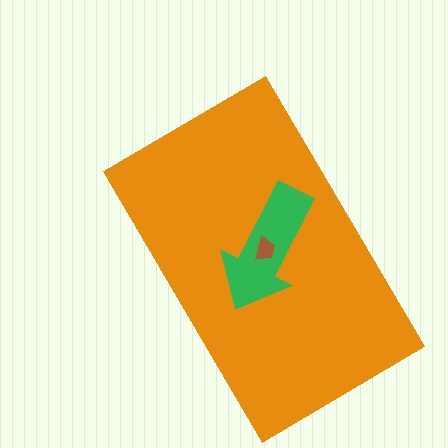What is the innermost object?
The brown trapezoid.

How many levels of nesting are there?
3.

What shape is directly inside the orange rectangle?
The green arrow.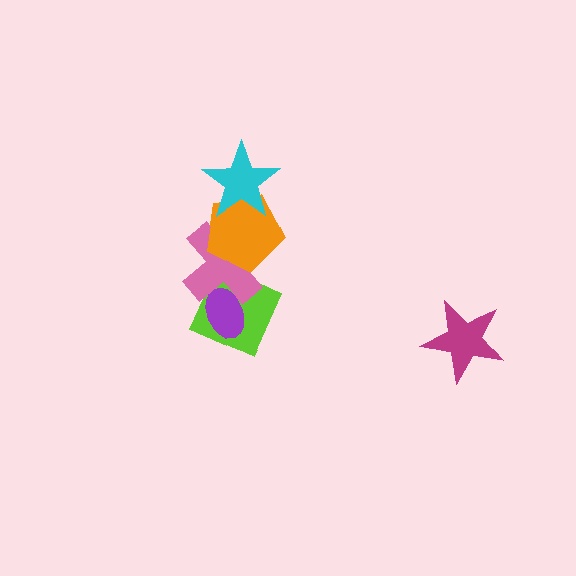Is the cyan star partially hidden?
No, no other shape covers it.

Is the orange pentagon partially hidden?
Yes, it is partially covered by another shape.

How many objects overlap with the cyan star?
1 object overlaps with the cyan star.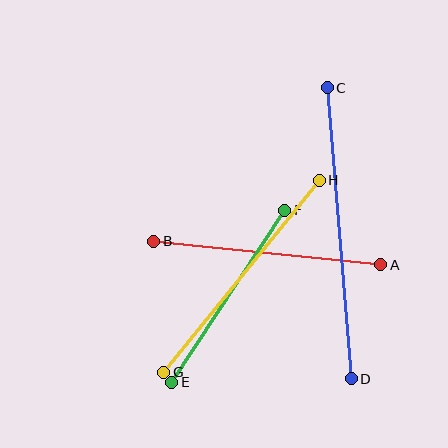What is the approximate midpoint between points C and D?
The midpoint is at approximately (339, 233) pixels.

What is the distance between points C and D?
The distance is approximately 292 pixels.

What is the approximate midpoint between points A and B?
The midpoint is at approximately (267, 253) pixels.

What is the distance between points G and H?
The distance is approximately 247 pixels.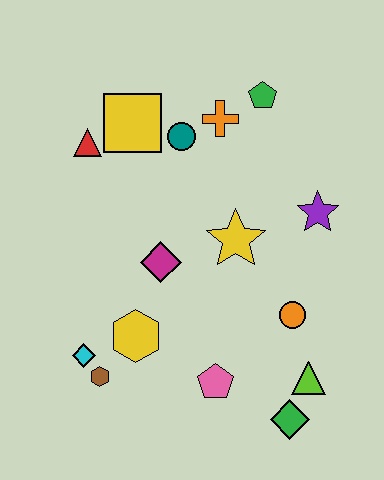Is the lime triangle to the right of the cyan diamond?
Yes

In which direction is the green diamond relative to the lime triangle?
The green diamond is below the lime triangle.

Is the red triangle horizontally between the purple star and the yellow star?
No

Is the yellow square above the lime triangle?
Yes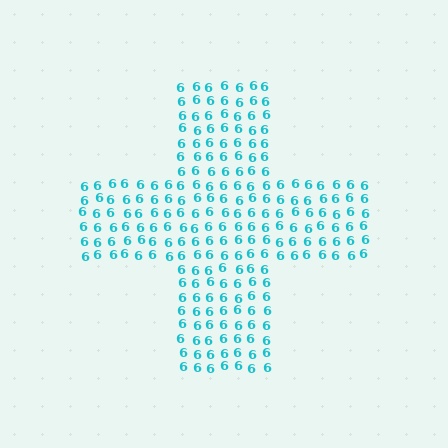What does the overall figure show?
The overall figure shows a cross.